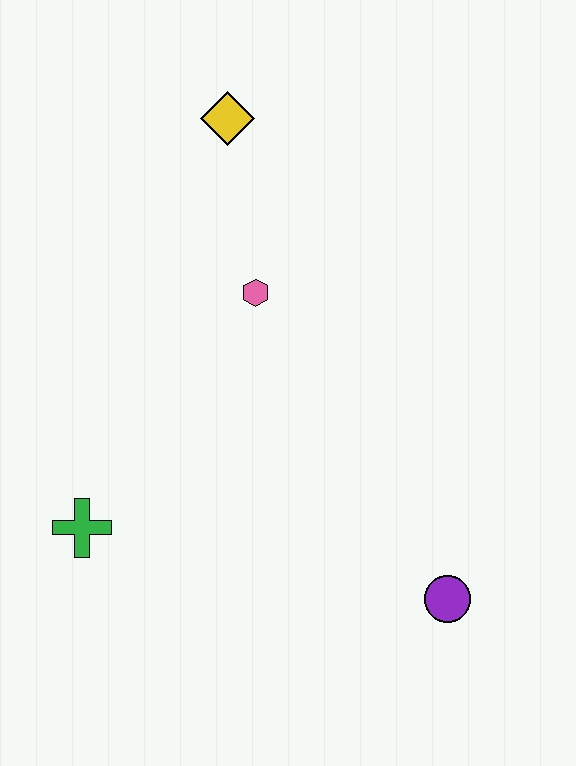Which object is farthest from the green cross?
The yellow diamond is farthest from the green cross.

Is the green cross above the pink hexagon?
No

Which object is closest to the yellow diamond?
The pink hexagon is closest to the yellow diamond.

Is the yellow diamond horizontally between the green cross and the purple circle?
Yes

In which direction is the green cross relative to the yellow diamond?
The green cross is below the yellow diamond.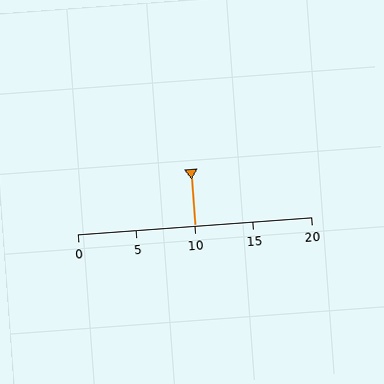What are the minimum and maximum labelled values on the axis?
The axis runs from 0 to 20.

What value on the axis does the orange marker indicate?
The marker indicates approximately 10.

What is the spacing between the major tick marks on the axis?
The major ticks are spaced 5 apart.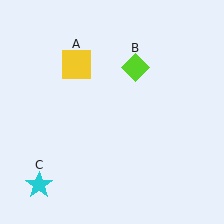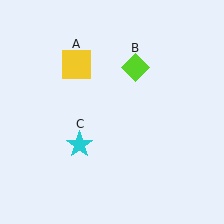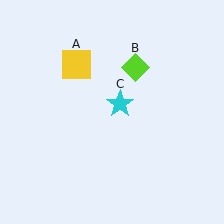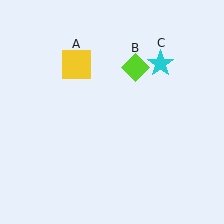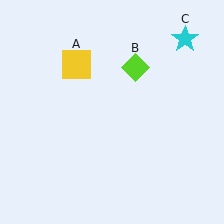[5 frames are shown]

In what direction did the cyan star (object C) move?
The cyan star (object C) moved up and to the right.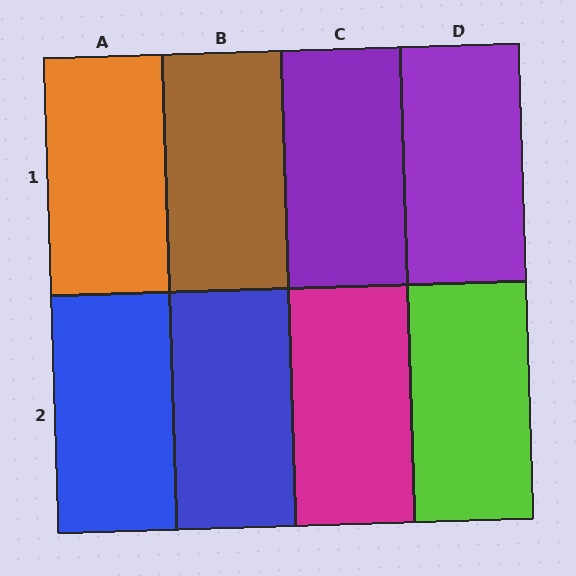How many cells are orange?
1 cell is orange.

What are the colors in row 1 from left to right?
Orange, brown, purple, purple.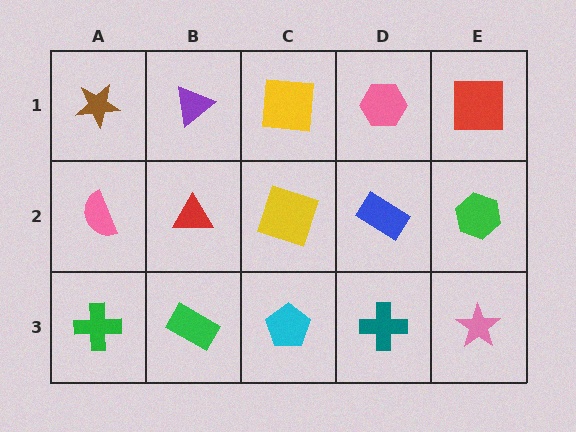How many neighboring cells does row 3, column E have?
2.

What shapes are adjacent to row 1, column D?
A blue rectangle (row 2, column D), a yellow square (row 1, column C), a red square (row 1, column E).